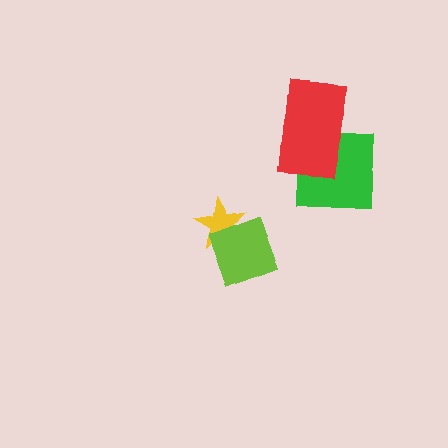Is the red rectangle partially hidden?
No, no other shape covers it.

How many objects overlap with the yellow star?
1 object overlaps with the yellow star.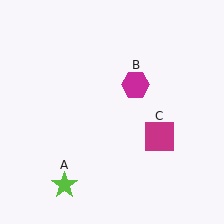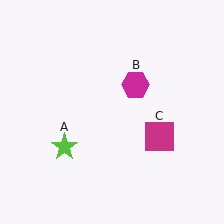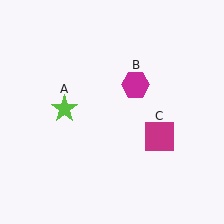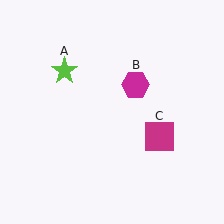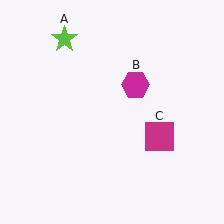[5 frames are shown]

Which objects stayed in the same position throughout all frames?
Magenta hexagon (object B) and magenta square (object C) remained stationary.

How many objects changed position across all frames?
1 object changed position: lime star (object A).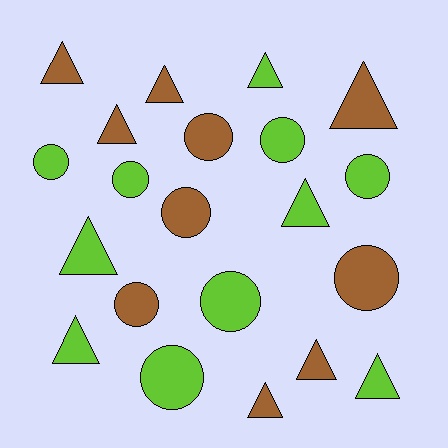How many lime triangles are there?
There are 5 lime triangles.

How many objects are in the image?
There are 21 objects.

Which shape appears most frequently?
Triangle, with 11 objects.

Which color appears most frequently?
Lime, with 11 objects.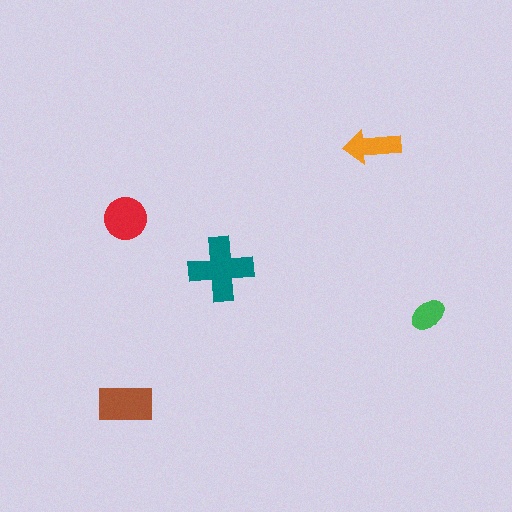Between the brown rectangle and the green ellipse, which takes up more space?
The brown rectangle.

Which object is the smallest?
The green ellipse.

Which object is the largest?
The teal cross.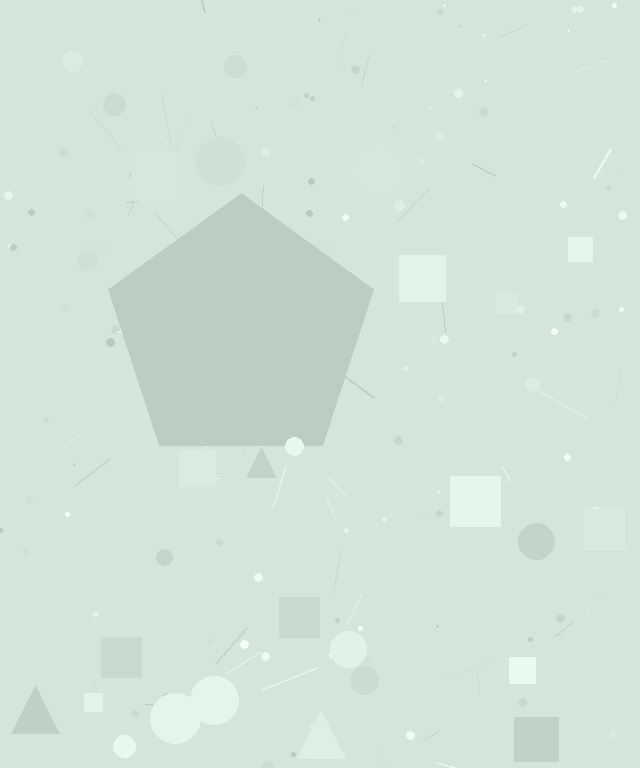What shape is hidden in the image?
A pentagon is hidden in the image.